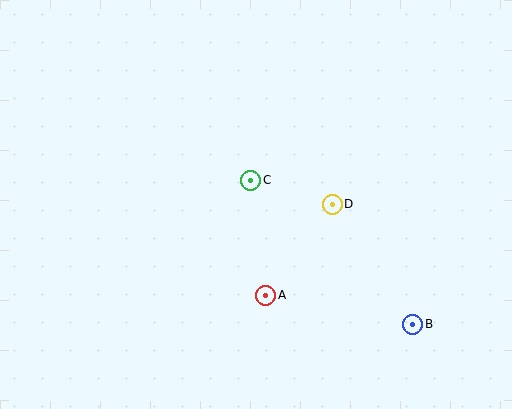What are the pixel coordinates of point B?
Point B is at (413, 324).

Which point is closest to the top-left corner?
Point C is closest to the top-left corner.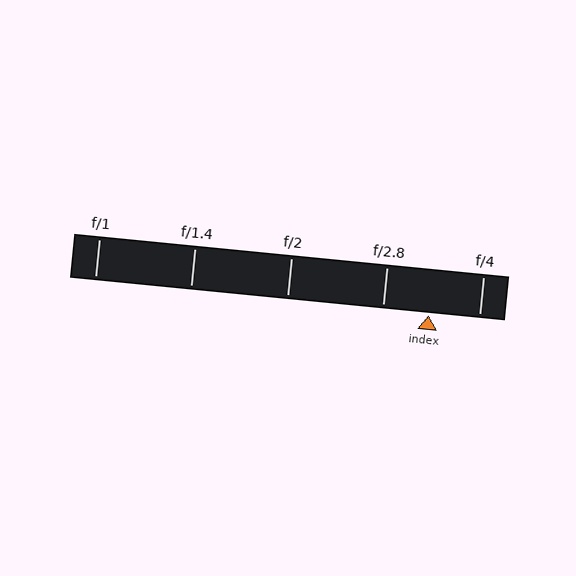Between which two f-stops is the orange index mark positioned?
The index mark is between f/2.8 and f/4.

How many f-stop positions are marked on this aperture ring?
There are 5 f-stop positions marked.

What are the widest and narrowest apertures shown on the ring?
The widest aperture shown is f/1 and the narrowest is f/4.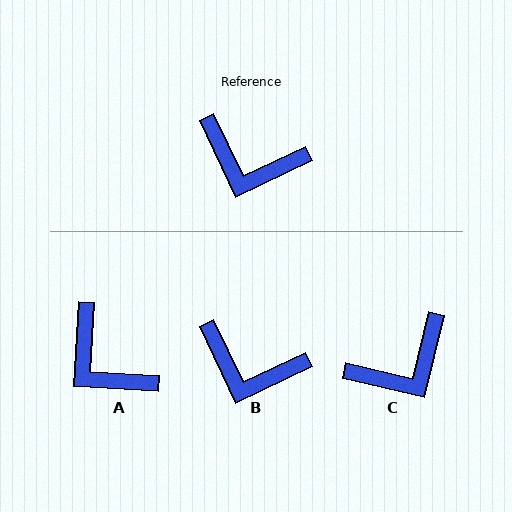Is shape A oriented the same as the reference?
No, it is off by about 29 degrees.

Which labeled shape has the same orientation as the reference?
B.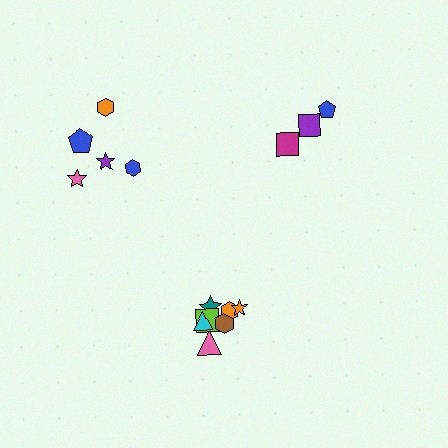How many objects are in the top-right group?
There are 3 objects.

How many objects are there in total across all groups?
There are 16 objects.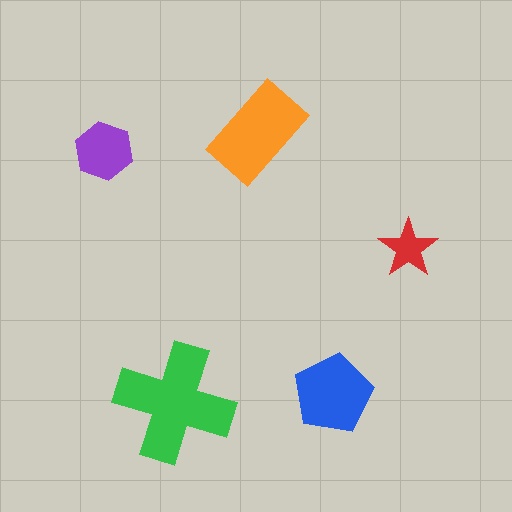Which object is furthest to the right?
The red star is rightmost.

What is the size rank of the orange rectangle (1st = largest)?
2nd.